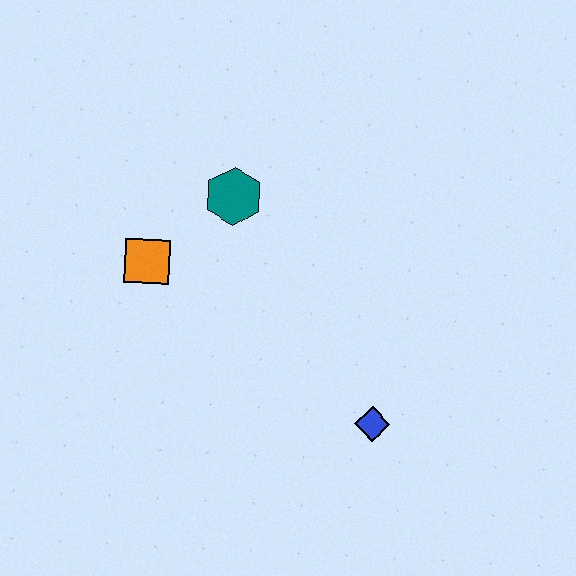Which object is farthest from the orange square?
The blue diamond is farthest from the orange square.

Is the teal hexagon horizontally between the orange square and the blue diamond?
Yes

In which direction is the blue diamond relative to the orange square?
The blue diamond is to the right of the orange square.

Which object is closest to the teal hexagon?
The orange square is closest to the teal hexagon.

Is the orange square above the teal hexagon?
No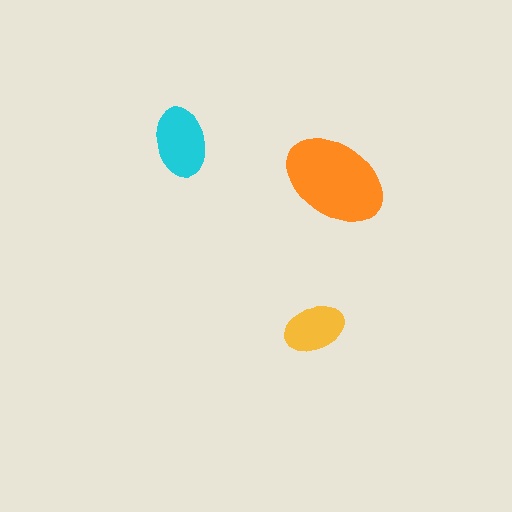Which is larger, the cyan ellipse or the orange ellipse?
The orange one.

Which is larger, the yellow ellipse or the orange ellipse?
The orange one.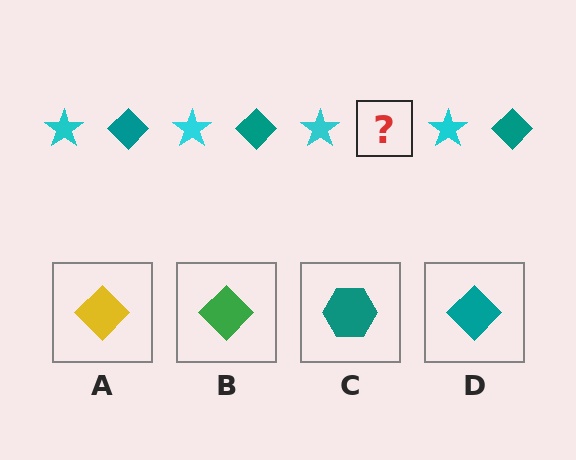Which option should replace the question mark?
Option D.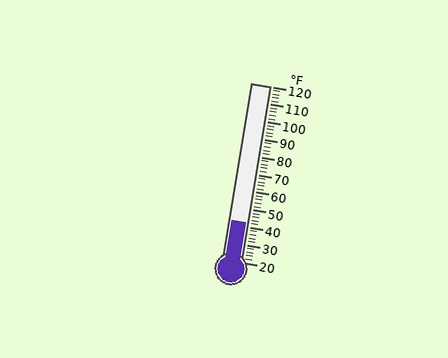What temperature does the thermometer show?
The thermometer shows approximately 42°F.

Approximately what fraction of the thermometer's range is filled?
The thermometer is filled to approximately 20% of its range.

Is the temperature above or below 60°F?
The temperature is below 60°F.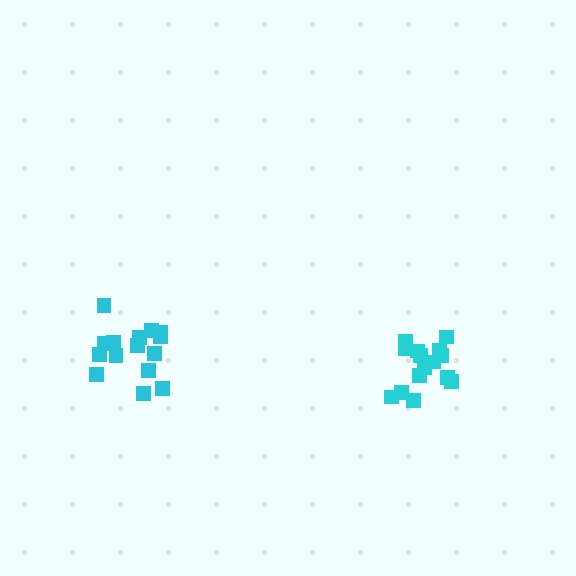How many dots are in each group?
Group 1: 15 dots, Group 2: 15 dots (30 total).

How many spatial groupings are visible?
There are 2 spatial groupings.